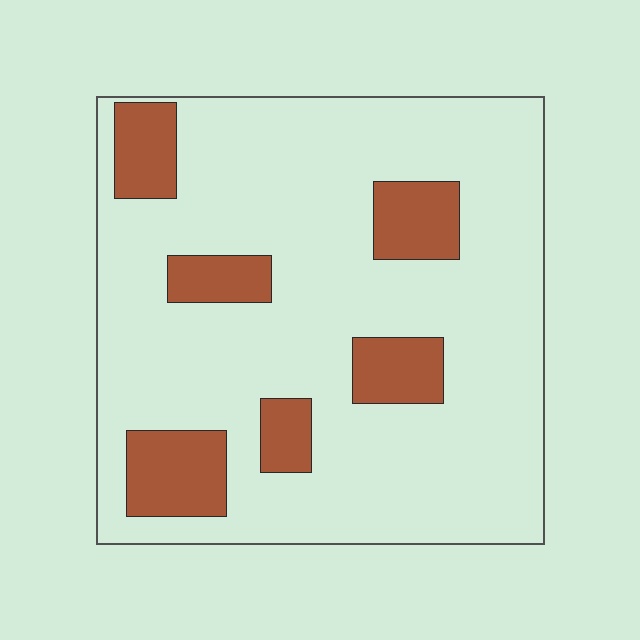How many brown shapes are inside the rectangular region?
6.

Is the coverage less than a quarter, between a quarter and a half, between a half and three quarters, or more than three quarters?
Less than a quarter.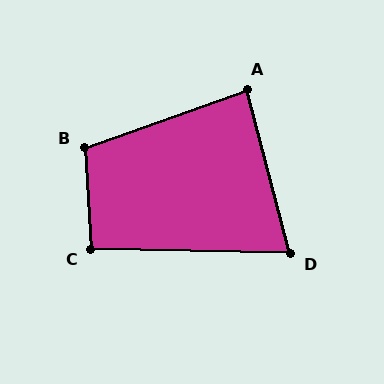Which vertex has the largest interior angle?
B, at approximately 106 degrees.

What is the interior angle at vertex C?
Approximately 95 degrees (approximately right).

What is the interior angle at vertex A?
Approximately 85 degrees (approximately right).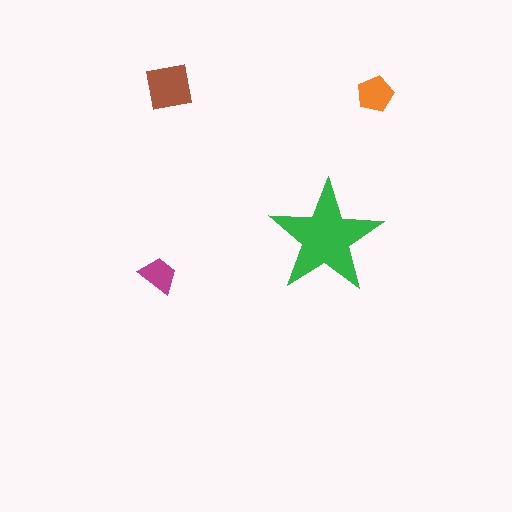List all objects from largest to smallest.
The green star, the brown square, the orange pentagon, the magenta trapezoid.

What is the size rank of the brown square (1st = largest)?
2nd.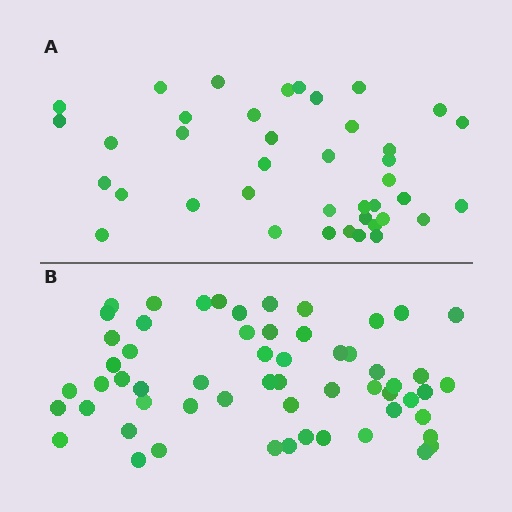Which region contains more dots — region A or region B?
Region B (the bottom region) has more dots.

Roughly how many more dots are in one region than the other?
Region B has approximately 20 more dots than region A.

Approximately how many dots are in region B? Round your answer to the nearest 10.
About 60 dots. (The exact count is 58, which rounds to 60.)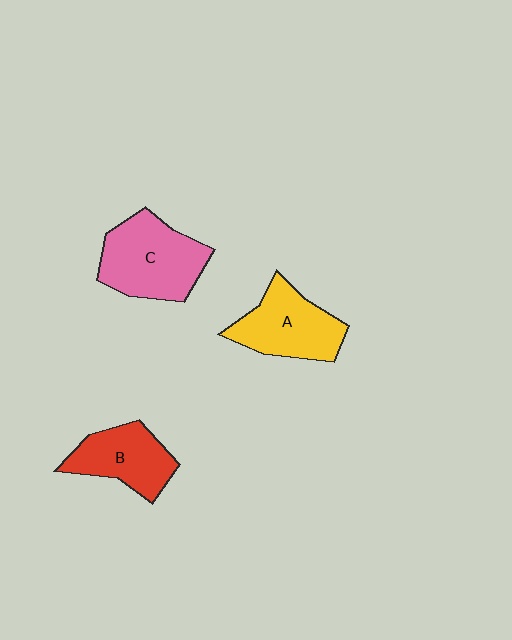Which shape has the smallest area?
Shape B (red).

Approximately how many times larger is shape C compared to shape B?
Approximately 1.3 times.